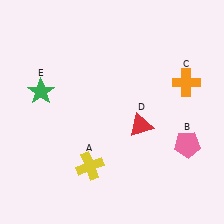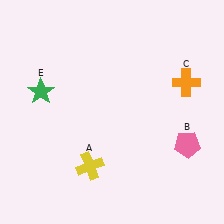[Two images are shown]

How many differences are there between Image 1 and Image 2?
There is 1 difference between the two images.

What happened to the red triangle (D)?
The red triangle (D) was removed in Image 2. It was in the bottom-right area of Image 1.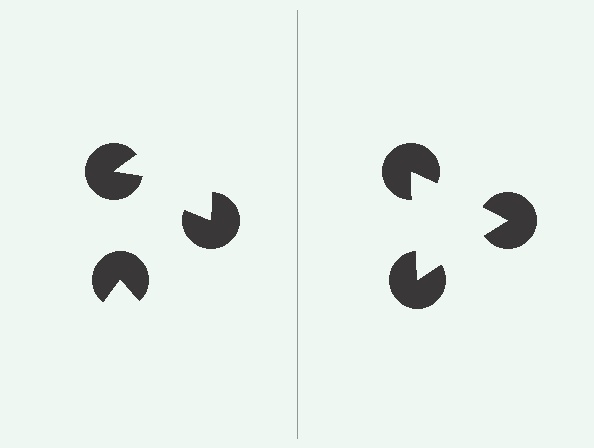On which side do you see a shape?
An illusory triangle appears on the right side. On the left side the wedge cuts are rotated, so no coherent shape forms.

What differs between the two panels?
The pac-man discs are positioned identically on both sides; only the wedge orientations differ. On the right they align to a triangle; on the left they are misaligned.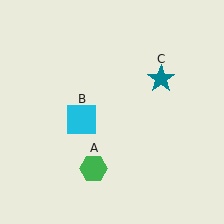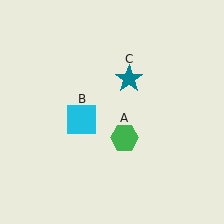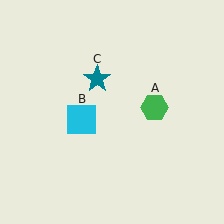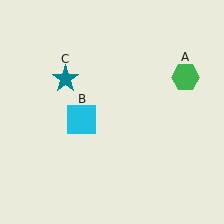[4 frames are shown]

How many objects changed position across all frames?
2 objects changed position: green hexagon (object A), teal star (object C).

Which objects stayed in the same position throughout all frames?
Cyan square (object B) remained stationary.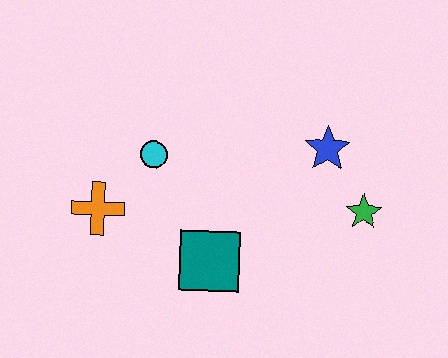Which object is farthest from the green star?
The orange cross is farthest from the green star.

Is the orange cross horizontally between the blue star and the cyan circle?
No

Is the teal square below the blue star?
Yes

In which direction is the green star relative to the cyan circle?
The green star is to the right of the cyan circle.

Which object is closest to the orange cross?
The cyan circle is closest to the orange cross.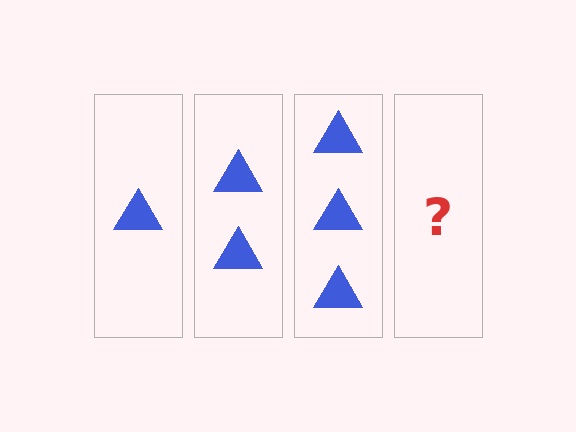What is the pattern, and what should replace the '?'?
The pattern is that each step adds one more triangle. The '?' should be 4 triangles.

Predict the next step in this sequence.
The next step is 4 triangles.